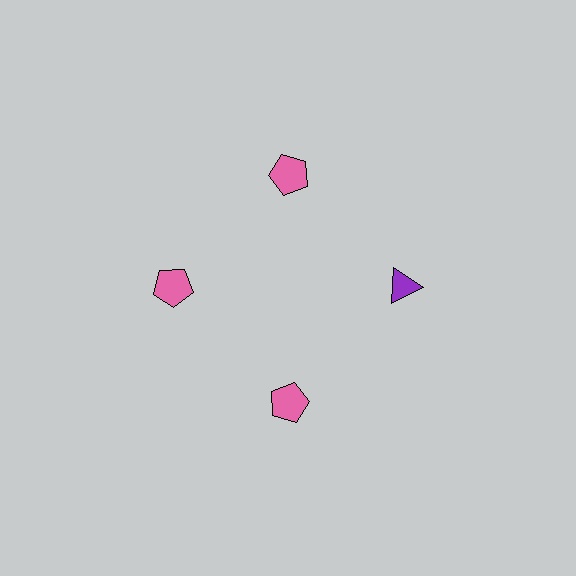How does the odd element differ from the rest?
It differs in both color (purple instead of pink) and shape (triangle instead of pentagon).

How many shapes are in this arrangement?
There are 4 shapes arranged in a ring pattern.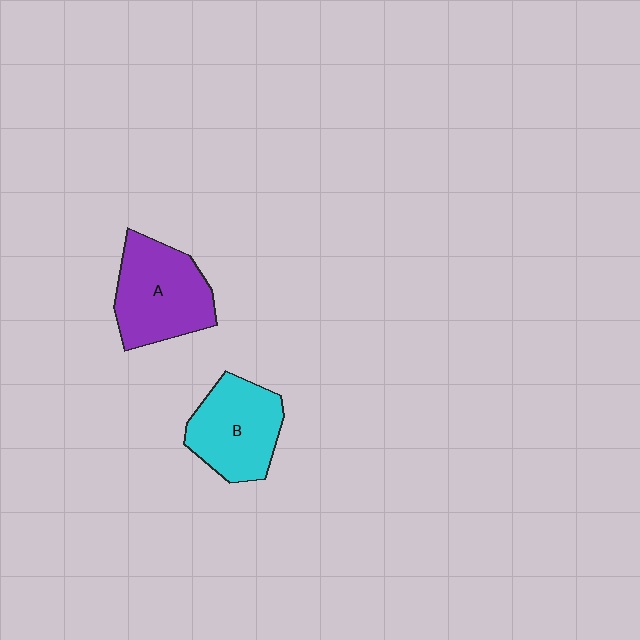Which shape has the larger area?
Shape A (purple).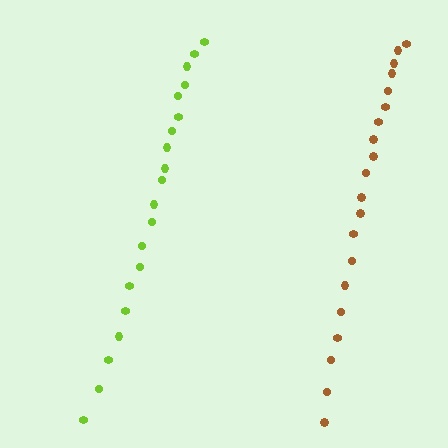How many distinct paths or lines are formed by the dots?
There are 2 distinct paths.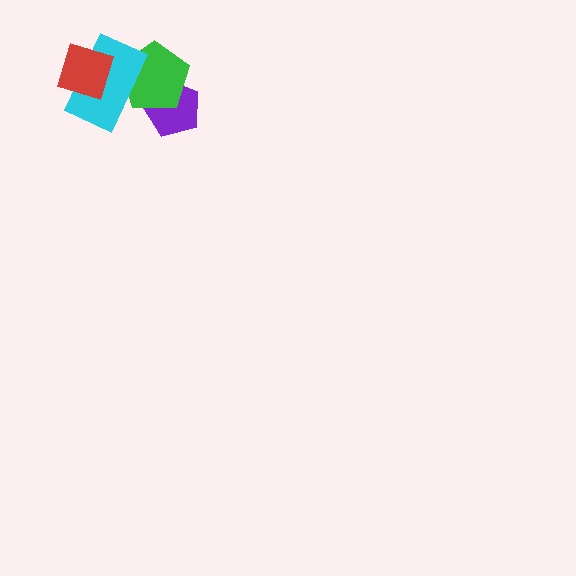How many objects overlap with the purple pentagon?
1 object overlaps with the purple pentagon.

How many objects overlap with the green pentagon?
2 objects overlap with the green pentagon.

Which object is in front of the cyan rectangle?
The red diamond is in front of the cyan rectangle.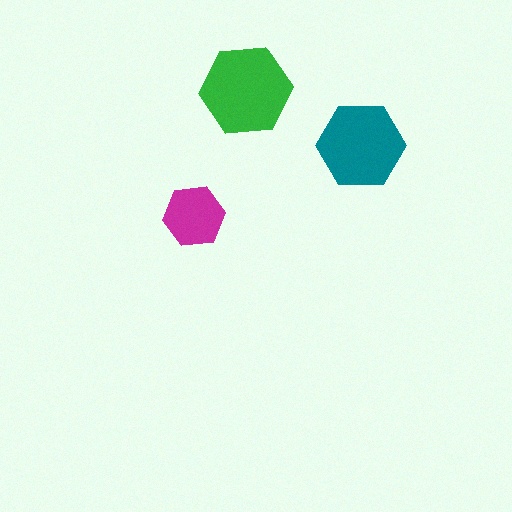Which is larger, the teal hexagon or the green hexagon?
The green one.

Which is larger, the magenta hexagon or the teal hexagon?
The teal one.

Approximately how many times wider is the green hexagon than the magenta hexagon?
About 1.5 times wider.